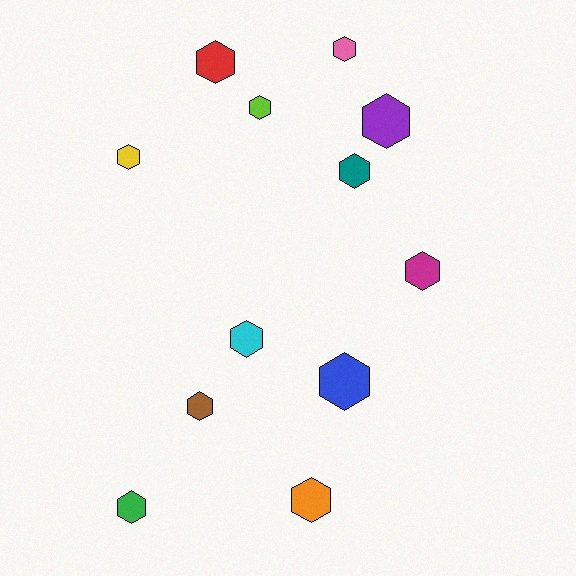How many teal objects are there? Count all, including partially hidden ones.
There is 1 teal object.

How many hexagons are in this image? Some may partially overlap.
There are 12 hexagons.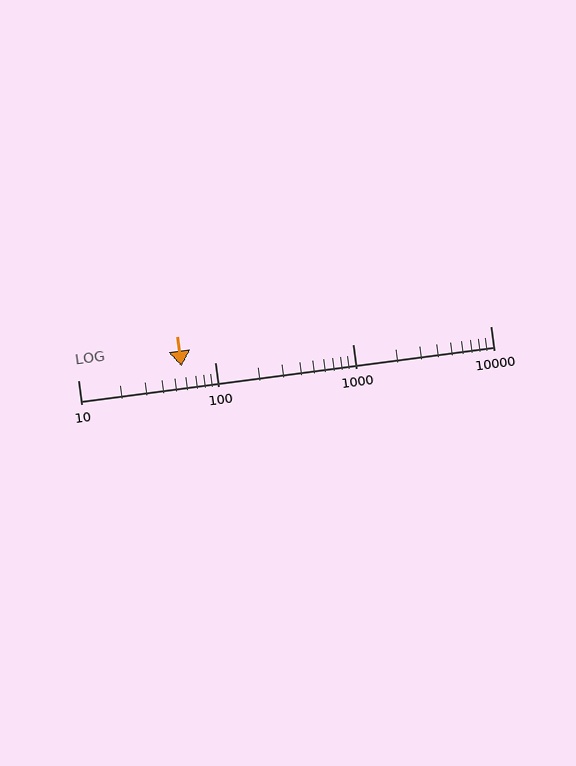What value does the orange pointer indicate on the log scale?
The pointer indicates approximately 57.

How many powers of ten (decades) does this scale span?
The scale spans 3 decades, from 10 to 10000.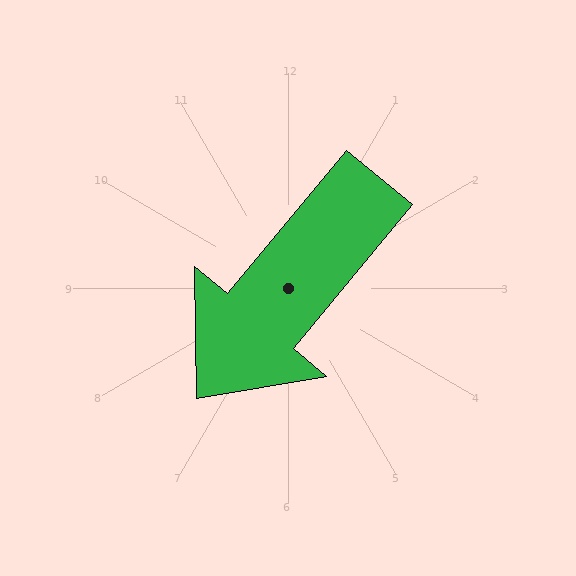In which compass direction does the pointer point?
Southwest.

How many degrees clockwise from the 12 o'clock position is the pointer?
Approximately 220 degrees.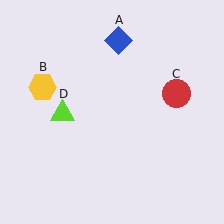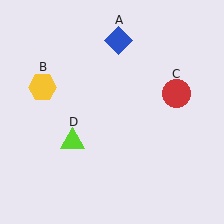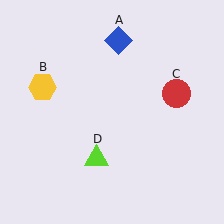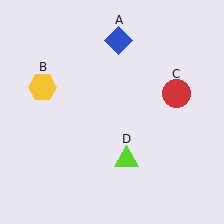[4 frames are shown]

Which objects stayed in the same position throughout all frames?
Blue diamond (object A) and yellow hexagon (object B) and red circle (object C) remained stationary.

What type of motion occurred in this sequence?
The lime triangle (object D) rotated counterclockwise around the center of the scene.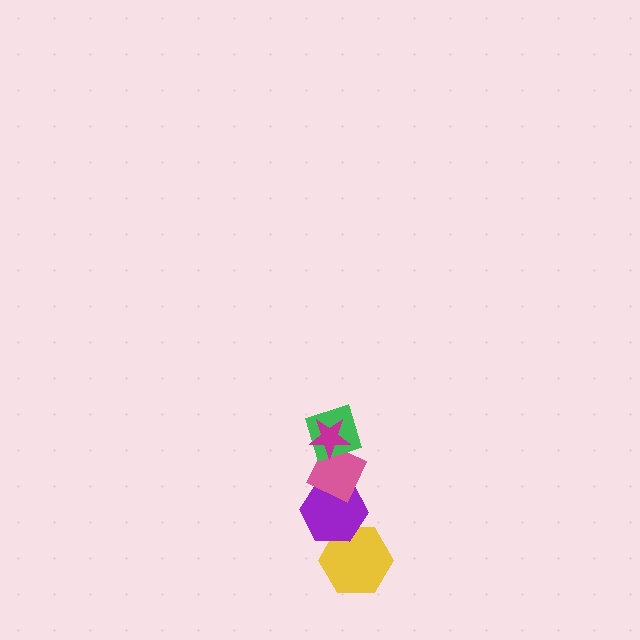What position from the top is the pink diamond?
The pink diamond is 3rd from the top.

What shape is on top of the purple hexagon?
The pink diamond is on top of the purple hexagon.